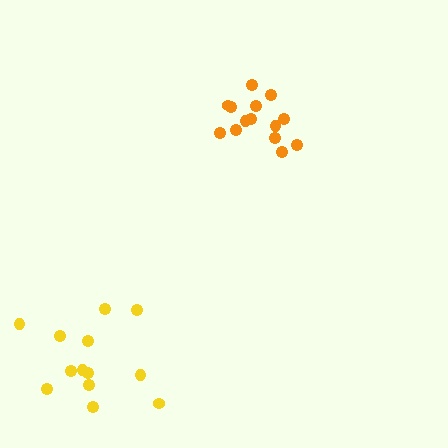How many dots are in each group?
Group 1: 14 dots, Group 2: 13 dots (27 total).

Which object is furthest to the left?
The yellow cluster is leftmost.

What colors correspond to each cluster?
The clusters are colored: orange, yellow.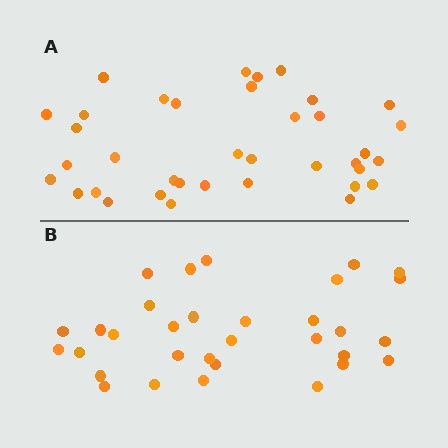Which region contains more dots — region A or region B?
Region A (the top region) has more dots.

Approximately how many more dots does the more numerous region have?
Region A has about 5 more dots than region B.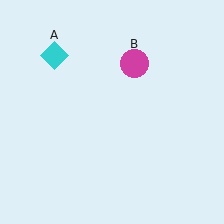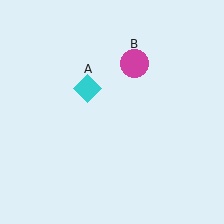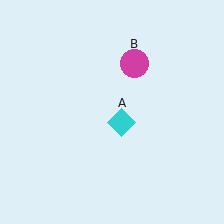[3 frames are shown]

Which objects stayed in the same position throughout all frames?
Magenta circle (object B) remained stationary.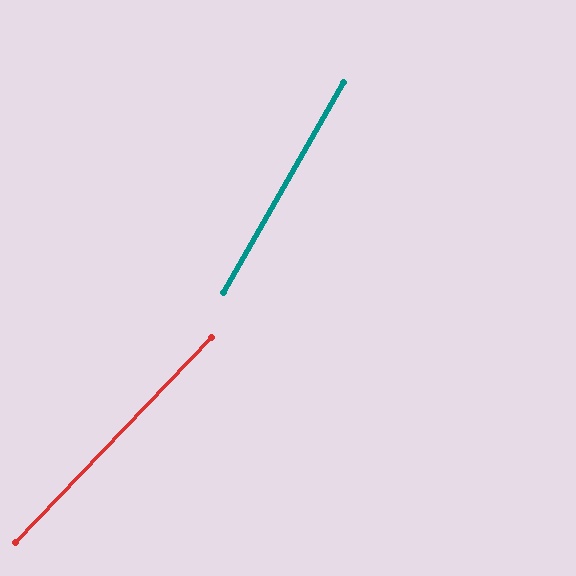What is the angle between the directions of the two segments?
Approximately 14 degrees.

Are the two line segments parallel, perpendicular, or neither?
Neither parallel nor perpendicular — they differ by about 14°.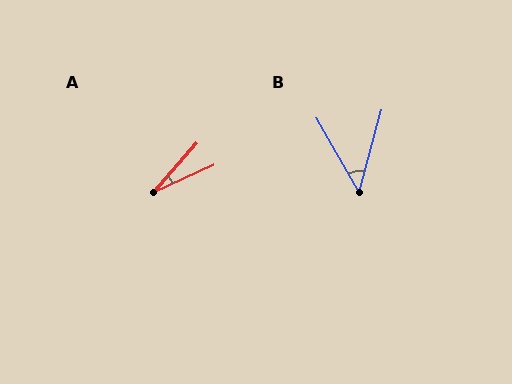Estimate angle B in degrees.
Approximately 45 degrees.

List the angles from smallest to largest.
A (24°), B (45°).